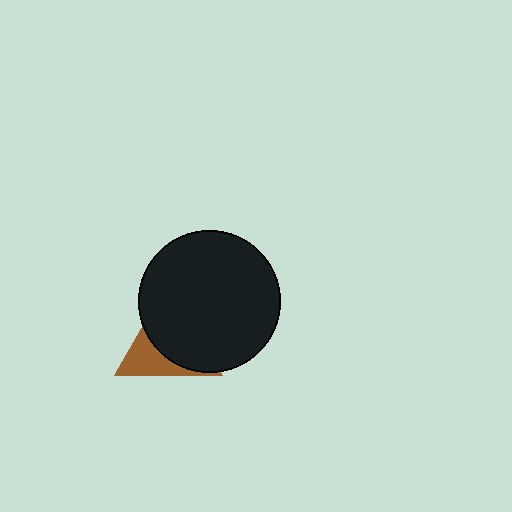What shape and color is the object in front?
The object in front is a black circle.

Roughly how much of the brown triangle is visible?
A small part of it is visible (roughly 34%).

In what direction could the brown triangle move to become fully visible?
The brown triangle could move toward the lower-left. That would shift it out from behind the black circle entirely.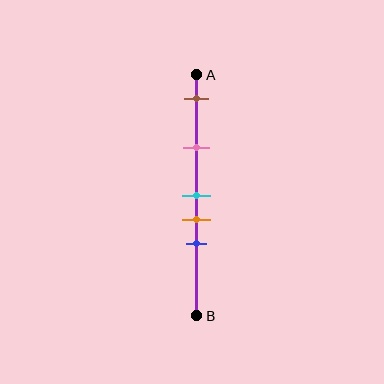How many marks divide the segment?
There are 5 marks dividing the segment.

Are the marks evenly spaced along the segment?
No, the marks are not evenly spaced.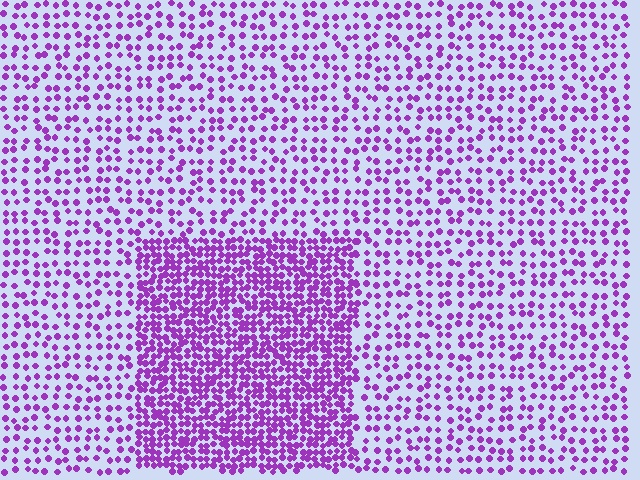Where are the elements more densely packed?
The elements are more densely packed inside the rectangle boundary.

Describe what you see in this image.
The image contains small purple elements arranged at two different densities. A rectangle-shaped region is visible where the elements are more densely packed than the surrounding area.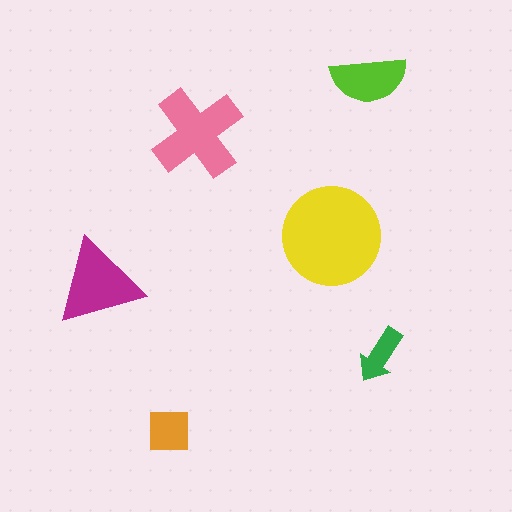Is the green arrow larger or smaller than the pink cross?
Smaller.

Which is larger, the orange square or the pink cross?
The pink cross.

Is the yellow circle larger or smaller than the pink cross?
Larger.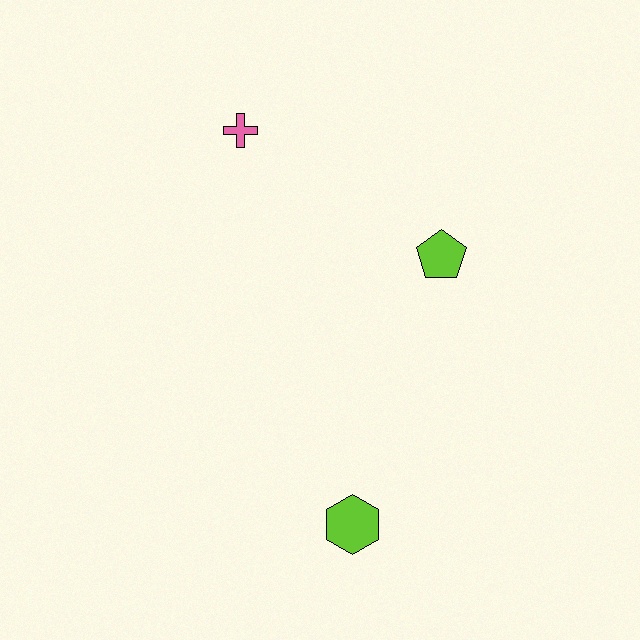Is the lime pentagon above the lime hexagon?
Yes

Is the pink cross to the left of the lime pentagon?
Yes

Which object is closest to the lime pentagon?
The pink cross is closest to the lime pentagon.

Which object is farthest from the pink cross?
The lime hexagon is farthest from the pink cross.